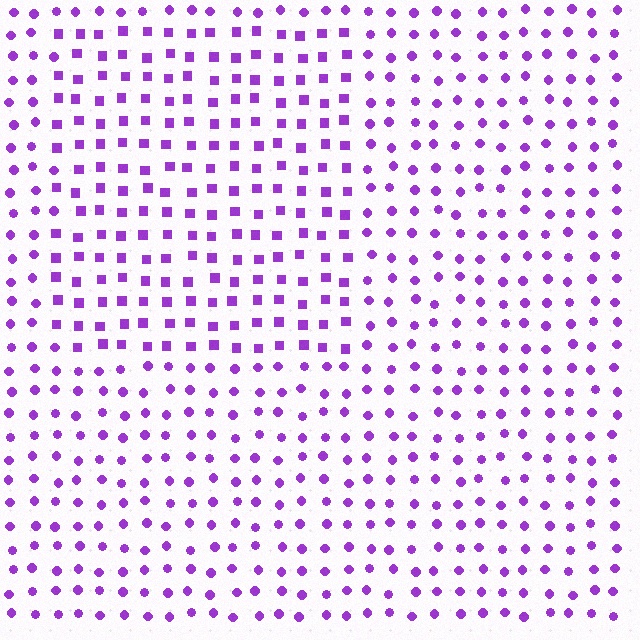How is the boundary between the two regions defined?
The boundary is defined by a change in element shape: squares inside vs. circles outside. All elements share the same color and spacing.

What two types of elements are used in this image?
The image uses squares inside the rectangle region and circles outside it.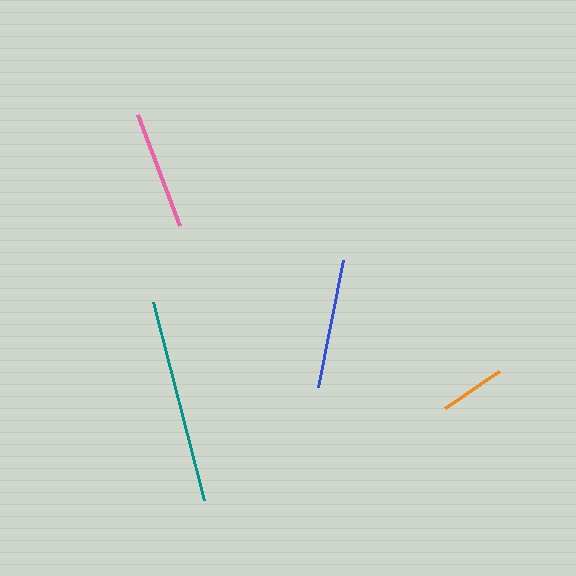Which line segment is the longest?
The teal line is the longest at approximately 204 pixels.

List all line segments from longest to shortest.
From longest to shortest: teal, blue, pink, orange.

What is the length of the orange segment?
The orange segment is approximately 65 pixels long.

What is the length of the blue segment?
The blue segment is approximately 129 pixels long.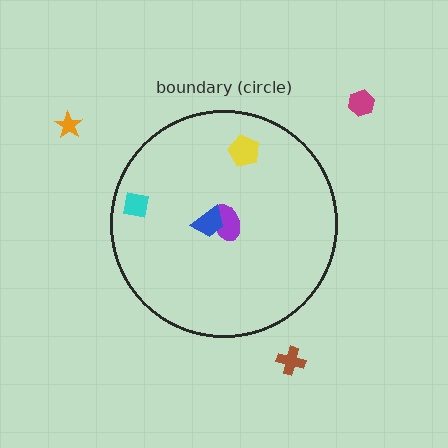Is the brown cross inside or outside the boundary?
Outside.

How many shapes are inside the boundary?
4 inside, 3 outside.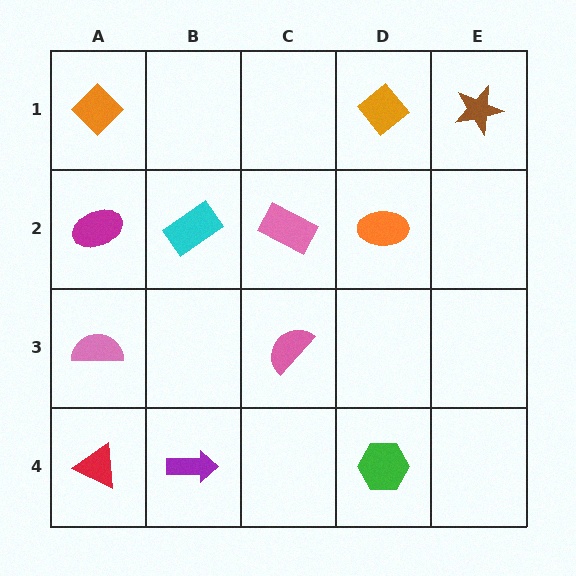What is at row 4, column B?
A purple arrow.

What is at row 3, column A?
A pink semicircle.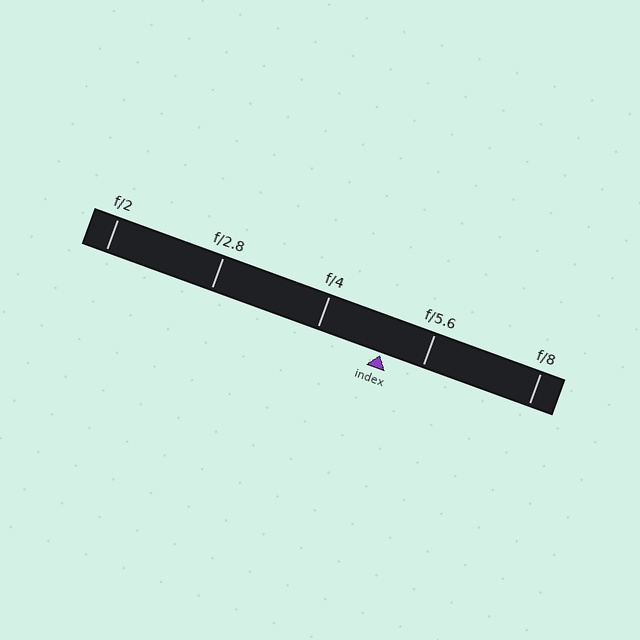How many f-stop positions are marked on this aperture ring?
There are 5 f-stop positions marked.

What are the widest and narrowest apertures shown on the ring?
The widest aperture shown is f/2 and the narrowest is f/8.